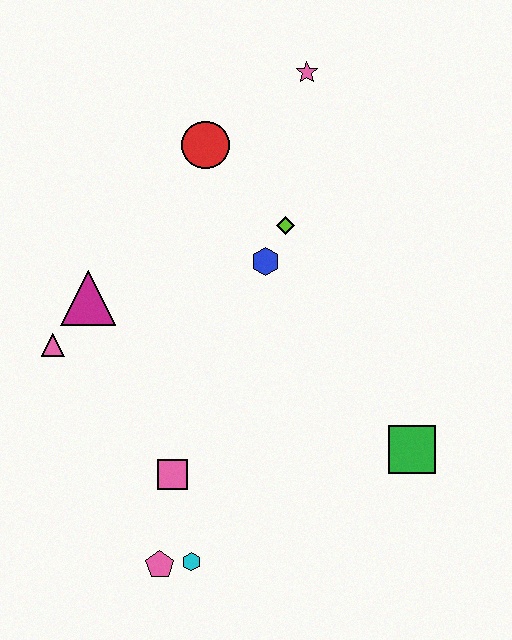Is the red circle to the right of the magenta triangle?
Yes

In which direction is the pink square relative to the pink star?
The pink square is below the pink star.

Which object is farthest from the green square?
The pink star is farthest from the green square.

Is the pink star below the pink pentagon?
No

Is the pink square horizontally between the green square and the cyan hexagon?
No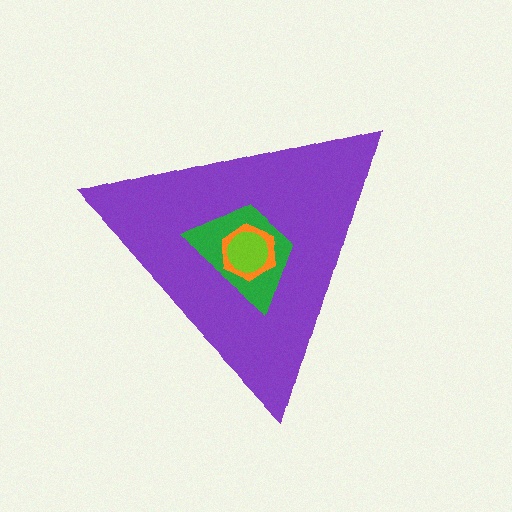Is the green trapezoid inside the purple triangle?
Yes.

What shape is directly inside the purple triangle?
The green trapezoid.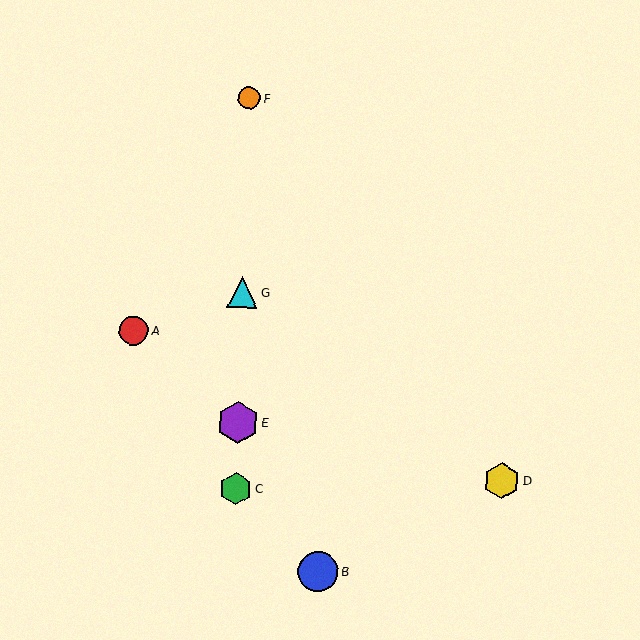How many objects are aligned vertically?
4 objects (C, E, F, G) are aligned vertically.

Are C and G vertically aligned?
Yes, both are at x≈236.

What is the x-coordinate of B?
Object B is at x≈318.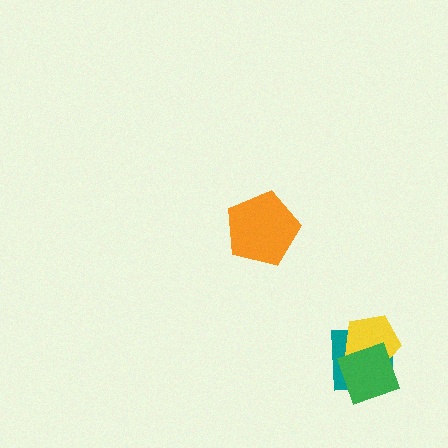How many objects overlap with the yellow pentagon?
2 objects overlap with the yellow pentagon.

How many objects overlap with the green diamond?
2 objects overlap with the green diamond.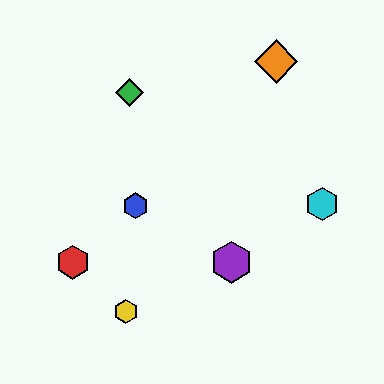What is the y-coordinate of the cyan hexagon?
The cyan hexagon is at y≈204.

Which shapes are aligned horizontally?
The red hexagon, the purple hexagon are aligned horizontally.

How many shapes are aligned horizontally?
2 shapes (the red hexagon, the purple hexagon) are aligned horizontally.